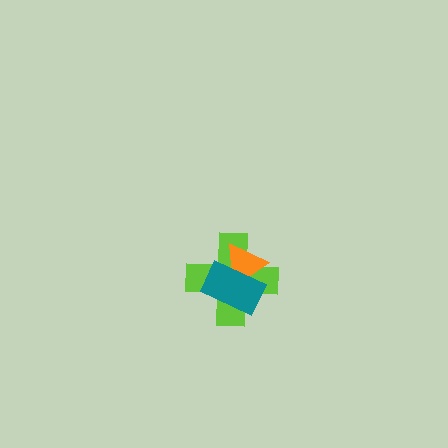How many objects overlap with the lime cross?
2 objects overlap with the lime cross.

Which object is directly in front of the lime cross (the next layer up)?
The orange triangle is directly in front of the lime cross.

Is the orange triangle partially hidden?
Yes, it is partially covered by another shape.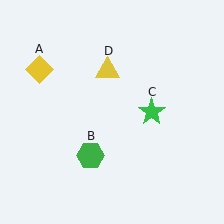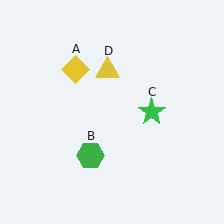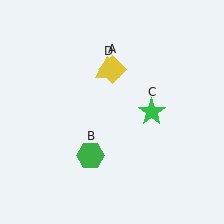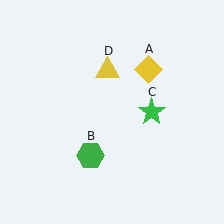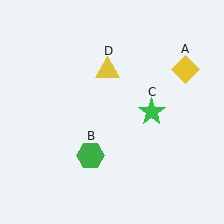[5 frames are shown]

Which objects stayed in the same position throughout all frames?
Green hexagon (object B) and green star (object C) and yellow triangle (object D) remained stationary.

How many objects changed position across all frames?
1 object changed position: yellow diamond (object A).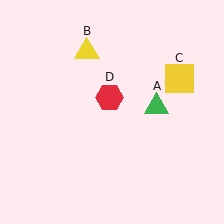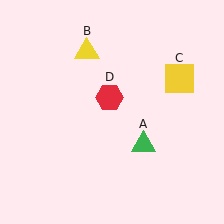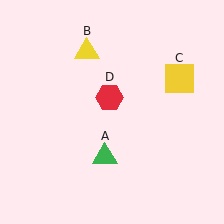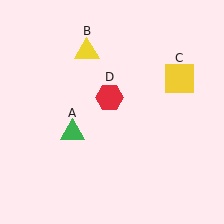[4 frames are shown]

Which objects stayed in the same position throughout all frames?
Yellow triangle (object B) and yellow square (object C) and red hexagon (object D) remained stationary.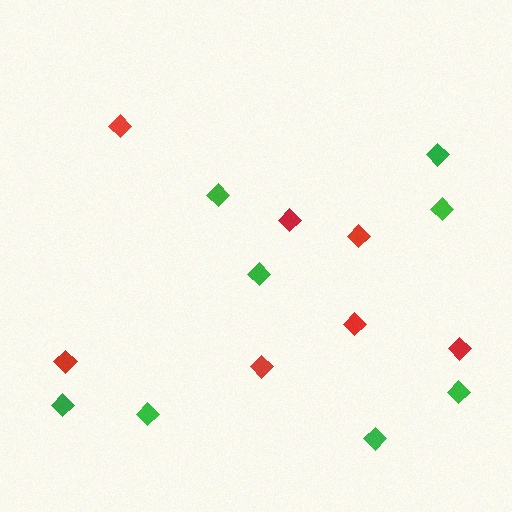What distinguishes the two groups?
There are 2 groups: one group of red diamonds (7) and one group of green diamonds (8).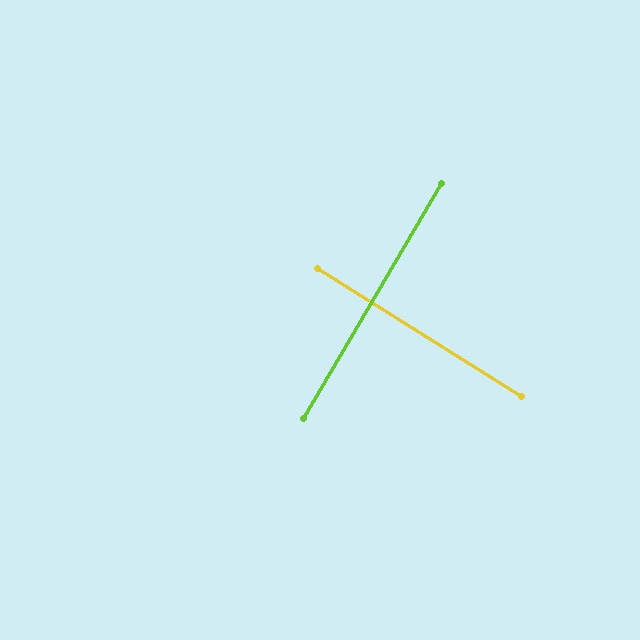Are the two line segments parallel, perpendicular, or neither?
Perpendicular — they meet at approximately 88°.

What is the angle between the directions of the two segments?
Approximately 88 degrees.